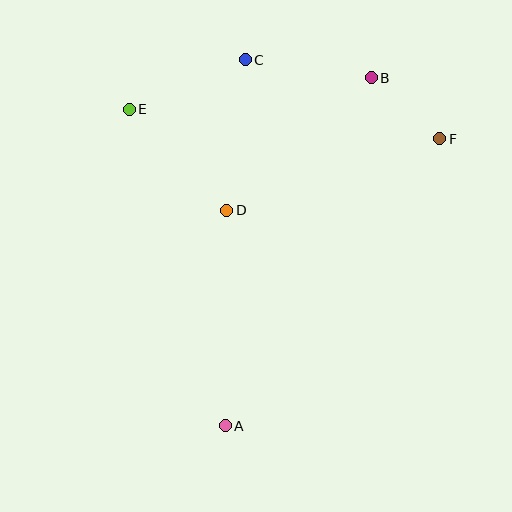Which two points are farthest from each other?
Points A and B are farthest from each other.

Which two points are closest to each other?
Points B and F are closest to each other.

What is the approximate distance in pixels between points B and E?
The distance between B and E is approximately 244 pixels.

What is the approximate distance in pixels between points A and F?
The distance between A and F is approximately 358 pixels.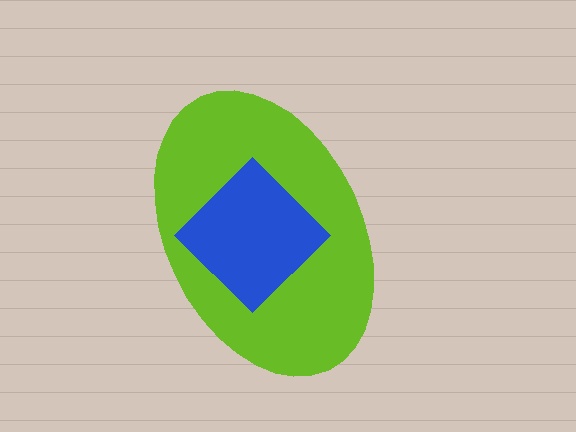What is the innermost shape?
The blue diamond.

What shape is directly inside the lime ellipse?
The blue diamond.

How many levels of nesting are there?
2.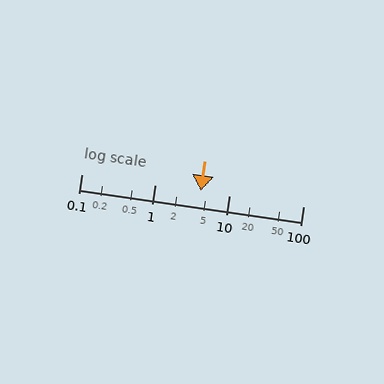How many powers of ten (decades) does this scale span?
The scale spans 3 decades, from 0.1 to 100.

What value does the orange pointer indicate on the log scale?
The pointer indicates approximately 4.1.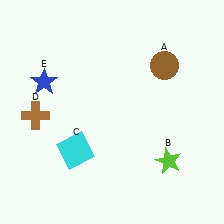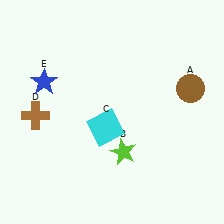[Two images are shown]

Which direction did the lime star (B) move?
The lime star (B) moved left.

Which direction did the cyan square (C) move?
The cyan square (C) moved right.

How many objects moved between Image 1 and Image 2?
3 objects moved between the two images.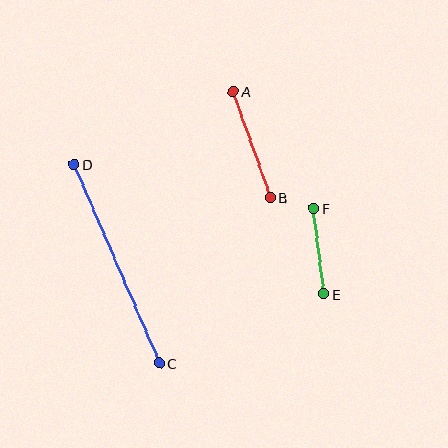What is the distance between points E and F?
The distance is approximately 86 pixels.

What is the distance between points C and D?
The distance is approximately 216 pixels.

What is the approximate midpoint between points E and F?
The midpoint is at approximately (319, 251) pixels.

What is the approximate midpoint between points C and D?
The midpoint is at approximately (117, 264) pixels.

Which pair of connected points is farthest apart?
Points C and D are farthest apart.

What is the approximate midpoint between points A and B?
The midpoint is at approximately (252, 144) pixels.